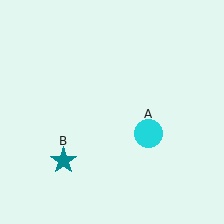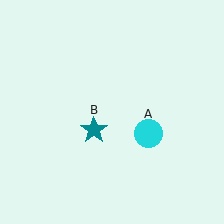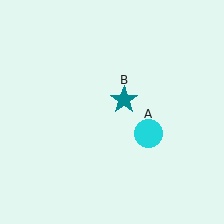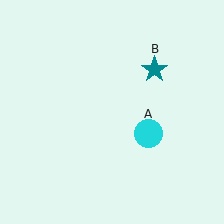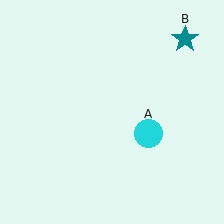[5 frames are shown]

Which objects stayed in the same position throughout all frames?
Cyan circle (object A) remained stationary.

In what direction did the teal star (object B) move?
The teal star (object B) moved up and to the right.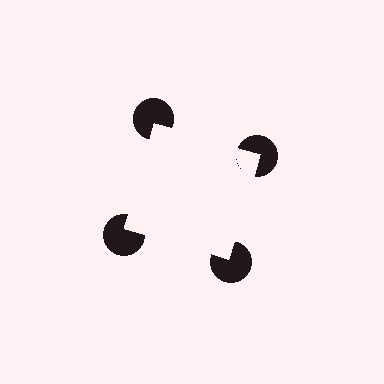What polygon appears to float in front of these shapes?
An illusory square — its edges are inferred from the aligned wedge cuts in the pac-man discs, not physically drawn.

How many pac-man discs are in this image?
There are 4 — one at each vertex of the illusory square.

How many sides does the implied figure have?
4 sides.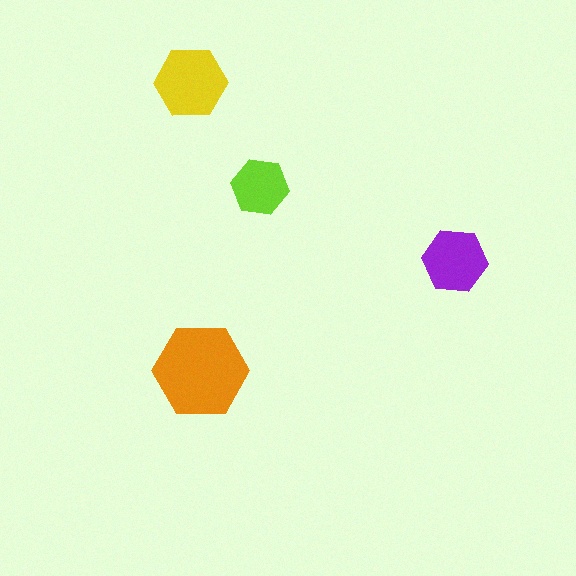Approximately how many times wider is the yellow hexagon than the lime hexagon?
About 1.5 times wider.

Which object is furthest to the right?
The purple hexagon is rightmost.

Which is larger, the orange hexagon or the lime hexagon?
The orange one.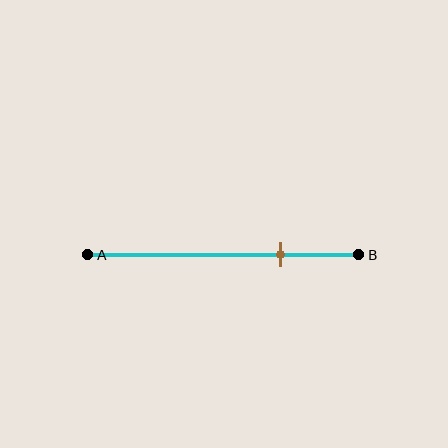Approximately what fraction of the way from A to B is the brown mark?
The brown mark is approximately 70% of the way from A to B.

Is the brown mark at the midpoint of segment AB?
No, the mark is at about 70% from A, not at the 50% midpoint.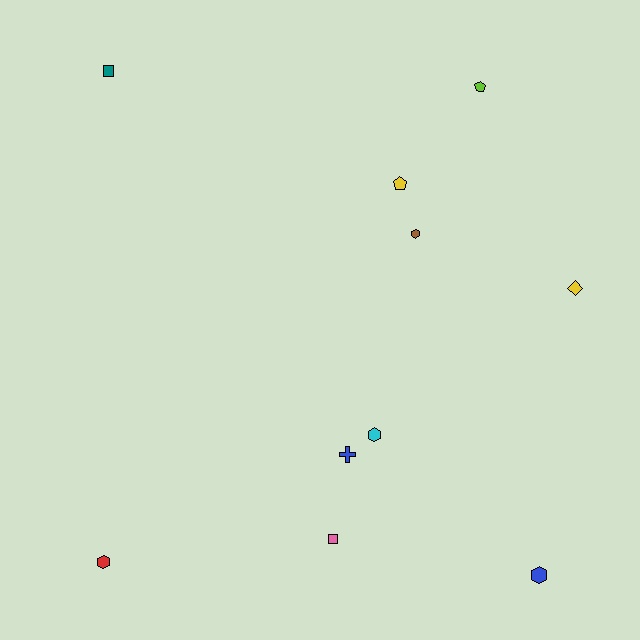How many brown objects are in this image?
There is 1 brown object.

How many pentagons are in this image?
There are 2 pentagons.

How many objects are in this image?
There are 10 objects.